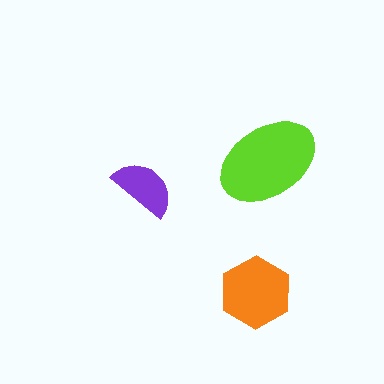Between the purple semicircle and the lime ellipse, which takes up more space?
The lime ellipse.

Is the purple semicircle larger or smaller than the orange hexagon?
Smaller.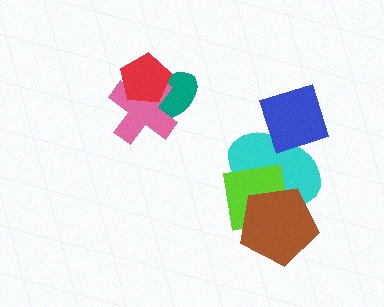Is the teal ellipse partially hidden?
Yes, it is partially covered by another shape.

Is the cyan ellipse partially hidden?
Yes, it is partially covered by another shape.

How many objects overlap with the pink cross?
2 objects overlap with the pink cross.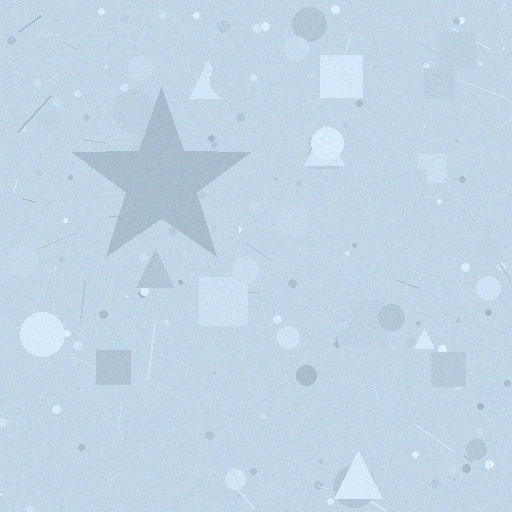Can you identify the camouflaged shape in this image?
The camouflaged shape is a star.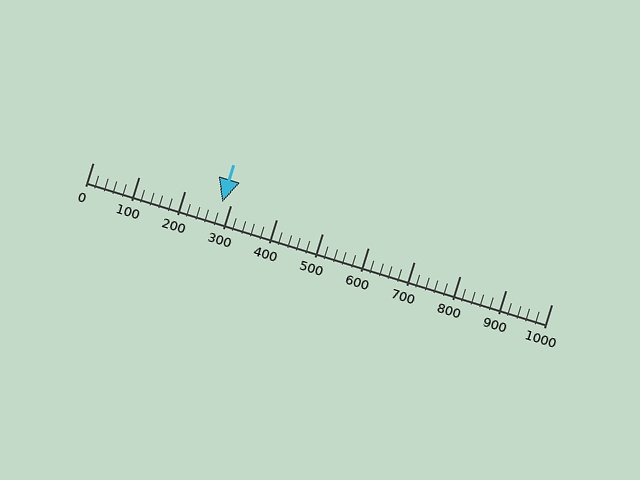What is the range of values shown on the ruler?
The ruler shows values from 0 to 1000.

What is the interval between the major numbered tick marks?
The major tick marks are spaced 100 units apart.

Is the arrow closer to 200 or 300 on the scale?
The arrow is closer to 300.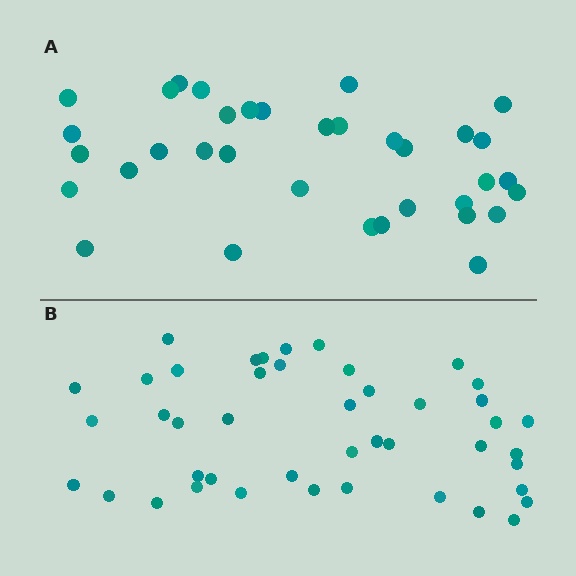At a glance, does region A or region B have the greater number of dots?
Region B (the bottom region) has more dots.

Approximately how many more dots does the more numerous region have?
Region B has roughly 8 or so more dots than region A.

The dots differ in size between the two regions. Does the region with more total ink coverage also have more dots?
No. Region A has more total ink coverage because its dots are larger, but region B actually contains more individual dots. Total area can be misleading — the number of items is what matters here.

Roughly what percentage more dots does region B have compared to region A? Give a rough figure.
About 25% more.